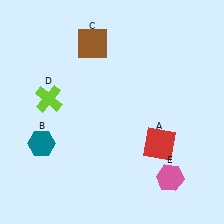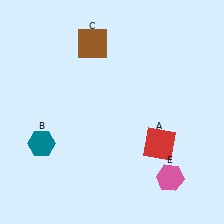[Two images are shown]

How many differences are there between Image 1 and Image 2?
There is 1 difference between the two images.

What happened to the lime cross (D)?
The lime cross (D) was removed in Image 2. It was in the top-left area of Image 1.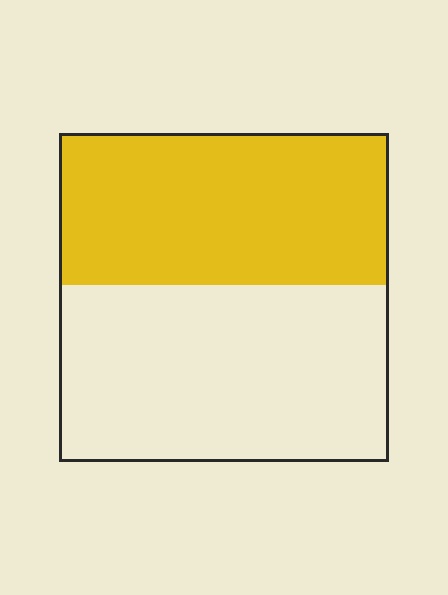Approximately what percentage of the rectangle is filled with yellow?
Approximately 45%.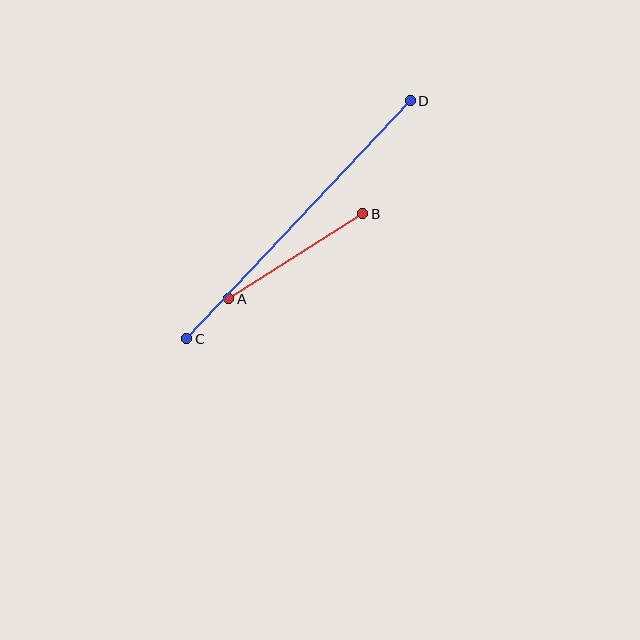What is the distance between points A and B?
The distance is approximately 159 pixels.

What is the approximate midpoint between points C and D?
The midpoint is at approximately (299, 220) pixels.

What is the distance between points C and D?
The distance is approximately 327 pixels.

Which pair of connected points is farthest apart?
Points C and D are farthest apart.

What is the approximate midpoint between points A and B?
The midpoint is at approximately (296, 256) pixels.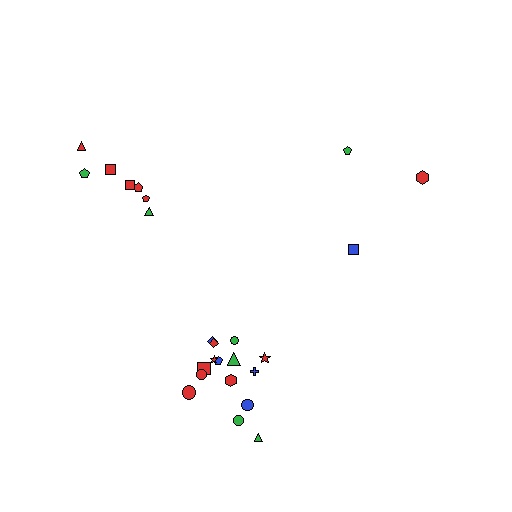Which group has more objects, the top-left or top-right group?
The top-left group.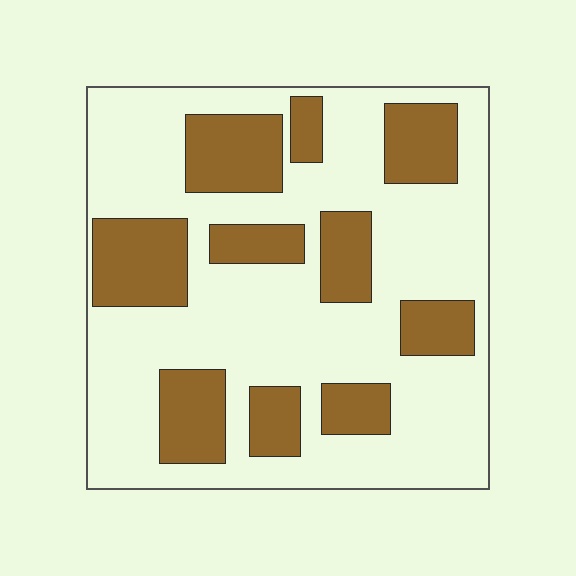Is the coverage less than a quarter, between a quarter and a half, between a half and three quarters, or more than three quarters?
Between a quarter and a half.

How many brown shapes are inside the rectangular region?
10.